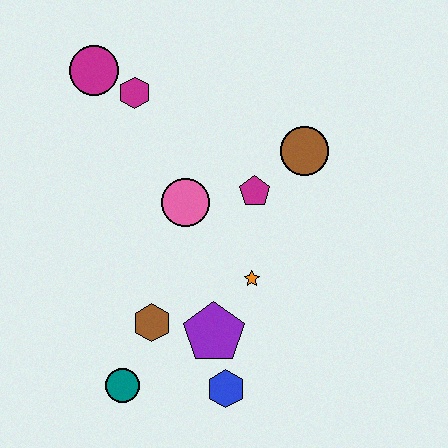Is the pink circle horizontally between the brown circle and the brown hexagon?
Yes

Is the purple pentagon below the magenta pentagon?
Yes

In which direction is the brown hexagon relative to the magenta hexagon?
The brown hexagon is below the magenta hexagon.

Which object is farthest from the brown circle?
The teal circle is farthest from the brown circle.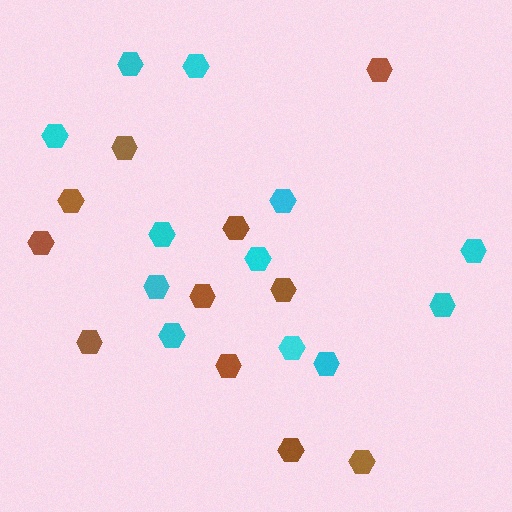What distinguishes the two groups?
There are 2 groups: one group of brown hexagons (11) and one group of cyan hexagons (12).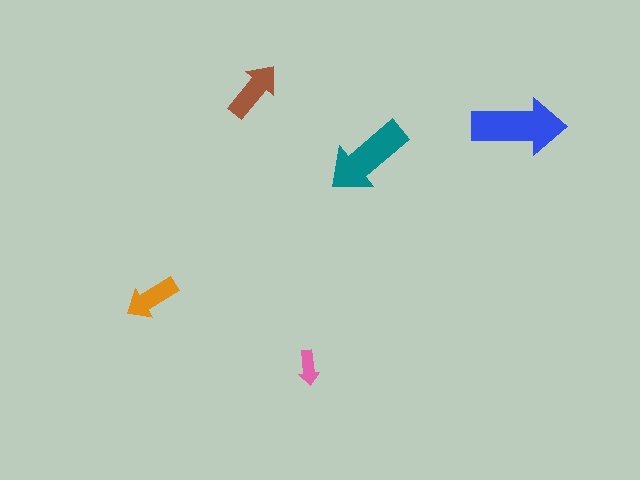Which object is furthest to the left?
The orange arrow is leftmost.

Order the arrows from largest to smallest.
the blue one, the teal one, the brown one, the orange one, the pink one.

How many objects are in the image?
There are 5 objects in the image.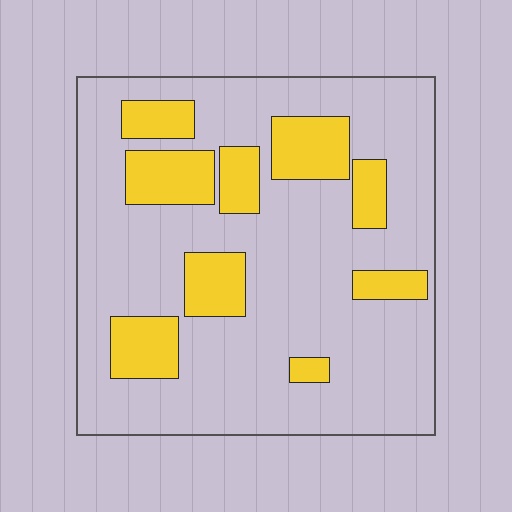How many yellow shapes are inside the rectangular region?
9.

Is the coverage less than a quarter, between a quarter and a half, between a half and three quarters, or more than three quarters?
Less than a quarter.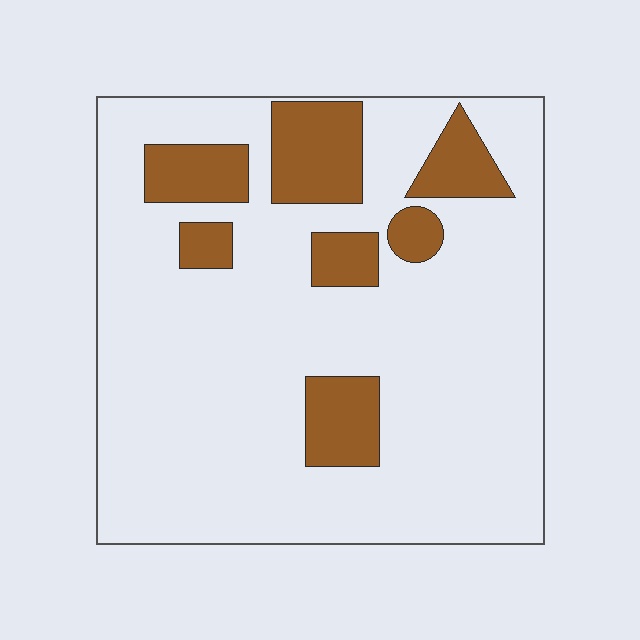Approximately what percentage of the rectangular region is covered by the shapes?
Approximately 20%.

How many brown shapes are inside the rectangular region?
7.